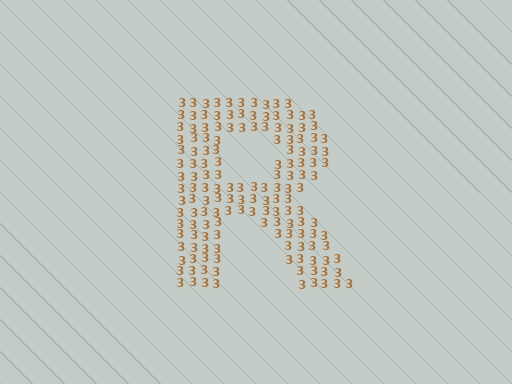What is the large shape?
The large shape is the letter R.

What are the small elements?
The small elements are digit 3's.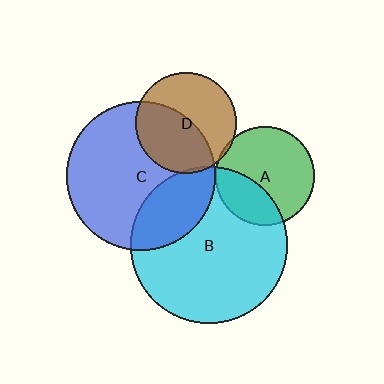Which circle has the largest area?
Circle B (cyan).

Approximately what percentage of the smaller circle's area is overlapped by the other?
Approximately 50%.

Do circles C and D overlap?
Yes.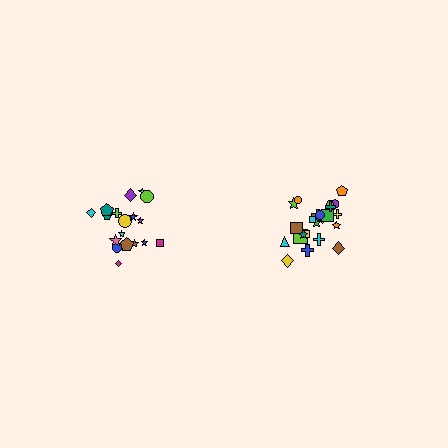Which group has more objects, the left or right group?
The right group.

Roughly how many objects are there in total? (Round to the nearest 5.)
Roughly 45 objects in total.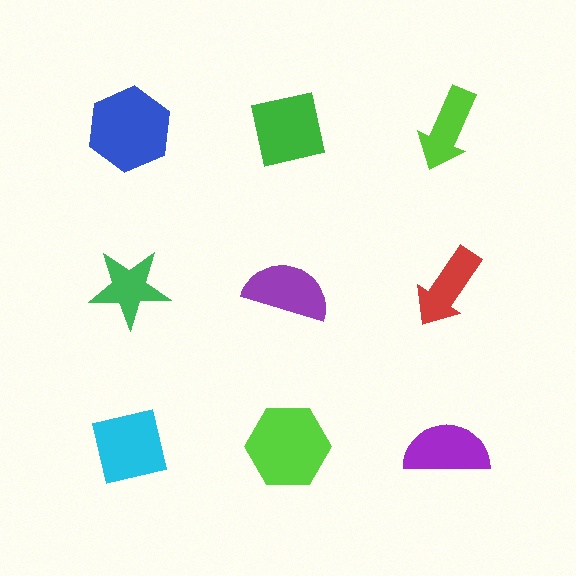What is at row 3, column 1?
A cyan square.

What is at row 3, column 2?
A lime hexagon.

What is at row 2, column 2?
A purple semicircle.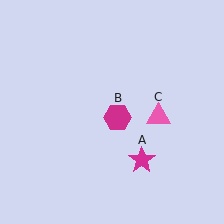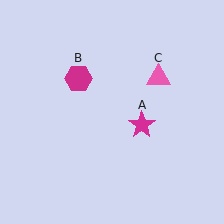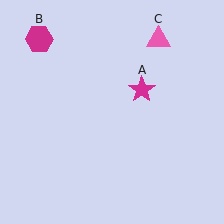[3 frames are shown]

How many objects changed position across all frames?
3 objects changed position: magenta star (object A), magenta hexagon (object B), pink triangle (object C).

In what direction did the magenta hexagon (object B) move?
The magenta hexagon (object B) moved up and to the left.